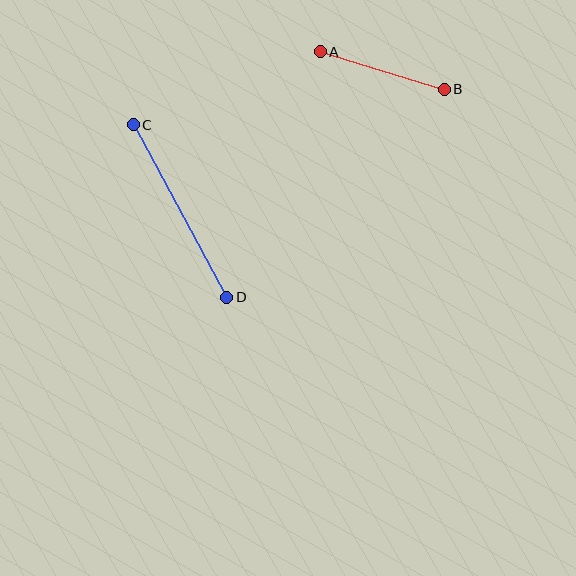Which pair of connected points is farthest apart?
Points C and D are farthest apart.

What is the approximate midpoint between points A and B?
The midpoint is at approximately (382, 71) pixels.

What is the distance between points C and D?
The distance is approximately 196 pixels.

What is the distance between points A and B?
The distance is approximately 130 pixels.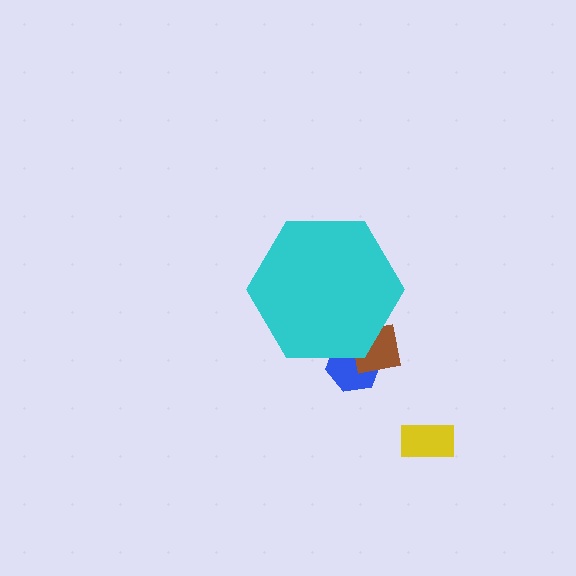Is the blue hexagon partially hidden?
Yes, the blue hexagon is partially hidden behind the cyan hexagon.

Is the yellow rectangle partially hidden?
No, the yellow rectangle is fully visible.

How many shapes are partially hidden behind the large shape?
2 shapes are partially hidden.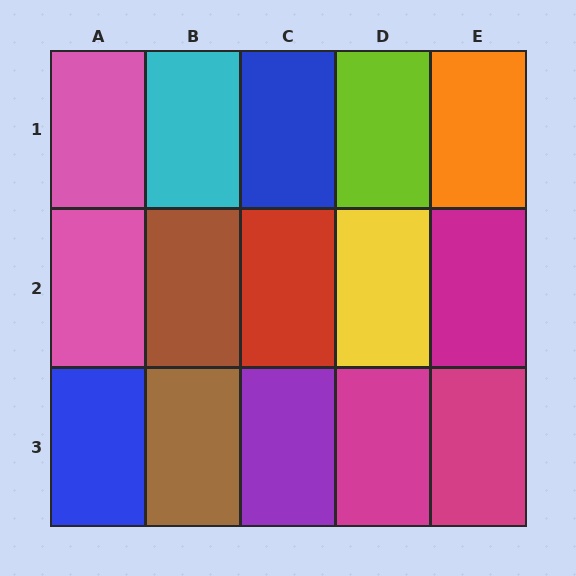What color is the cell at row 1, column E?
Orange.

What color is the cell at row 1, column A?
Pink.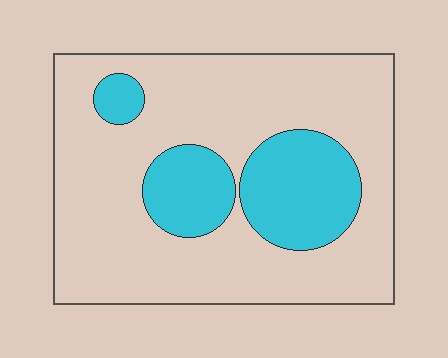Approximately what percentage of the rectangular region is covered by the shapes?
Approximately 25%.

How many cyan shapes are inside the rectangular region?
3.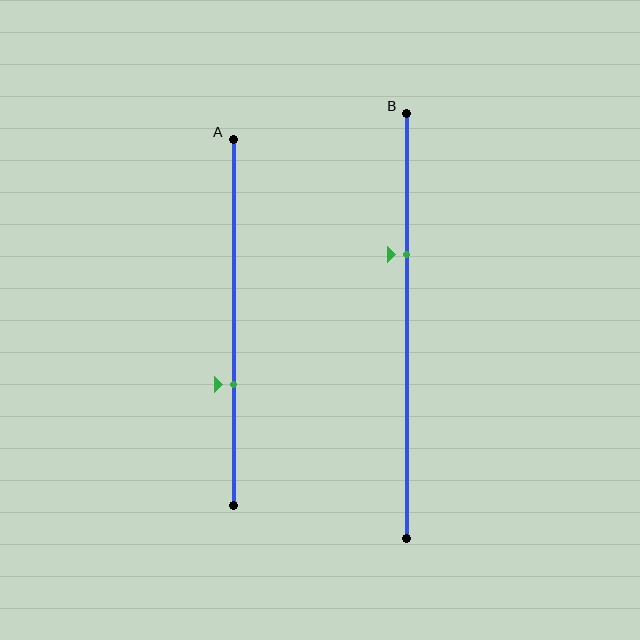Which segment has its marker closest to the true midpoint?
Segment B has its marker closest to the true midpoint.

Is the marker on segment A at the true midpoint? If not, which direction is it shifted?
No, the marker on segment A is shifted downward by about 17% of the segment length.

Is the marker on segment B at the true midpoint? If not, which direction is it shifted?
No, the marker on segment B is shifted upward by about 17% of the segment length.